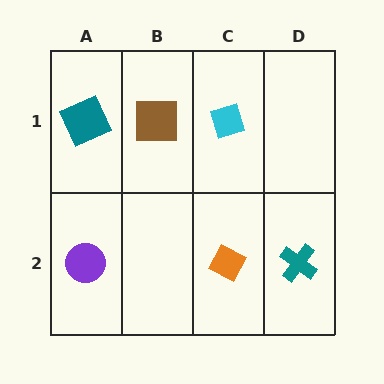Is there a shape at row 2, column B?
No, that cell is empty.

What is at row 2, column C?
An orange diamond.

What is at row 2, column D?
A teal cross.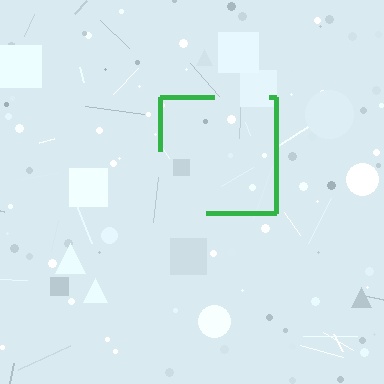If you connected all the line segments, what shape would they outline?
They would outline a square.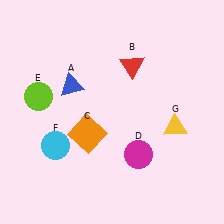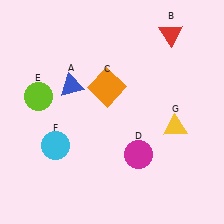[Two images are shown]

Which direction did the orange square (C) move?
The orange square (C) moved up.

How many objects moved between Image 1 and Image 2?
2 objects moved between the two images.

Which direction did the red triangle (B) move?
The red triangle (B) moved right.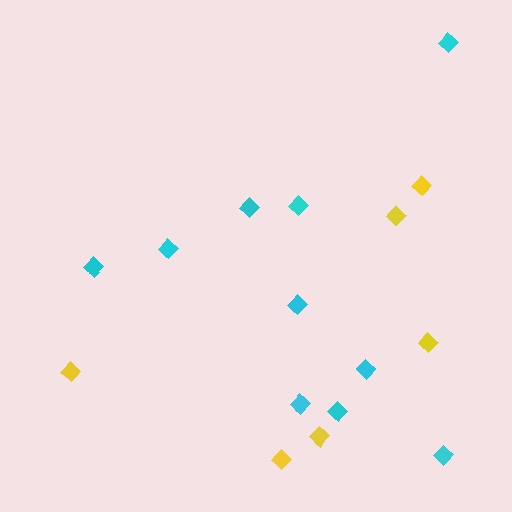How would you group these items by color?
There are 2 groups: one group of cyan diamonds (10) and one group of yellow diamonds (6).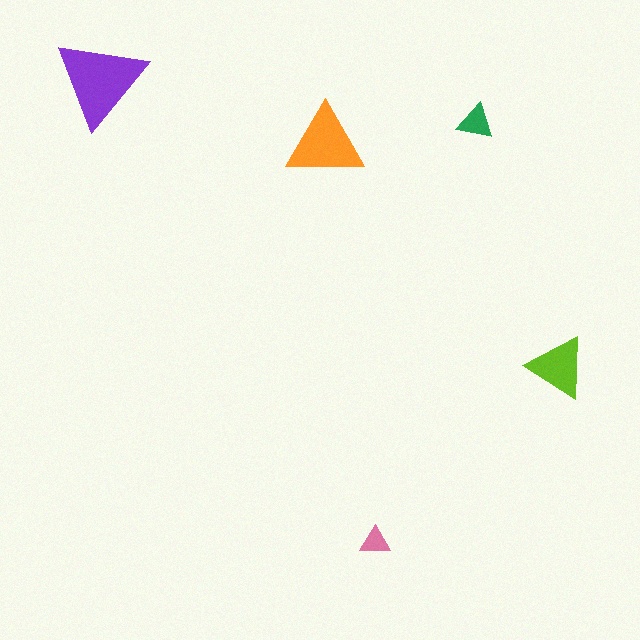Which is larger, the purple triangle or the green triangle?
The purple one.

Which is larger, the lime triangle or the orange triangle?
The orange one.